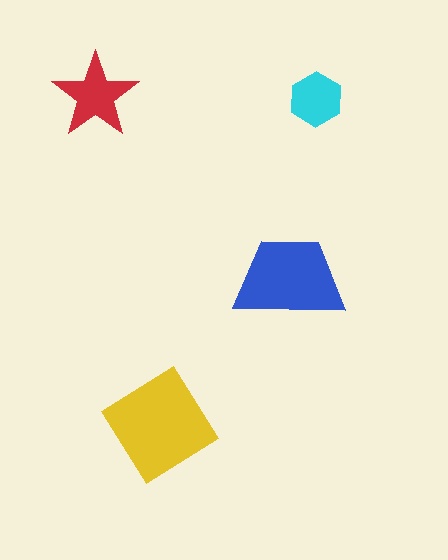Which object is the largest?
The yellow diamond.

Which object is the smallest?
The cyan hexagon.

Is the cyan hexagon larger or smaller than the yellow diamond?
Smaller.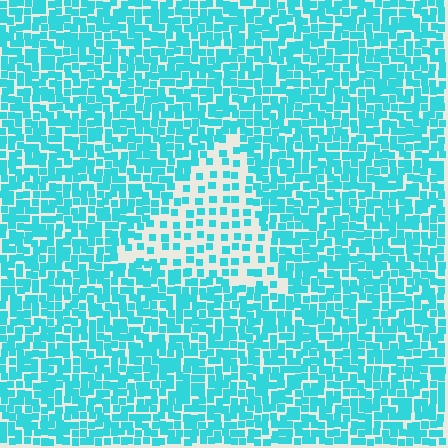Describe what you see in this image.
The image contains small cyan elements arranged at two different densities. A triangle-shaped region is visible where the elements are less densely packed than the surrounding area.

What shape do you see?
I see a triangle.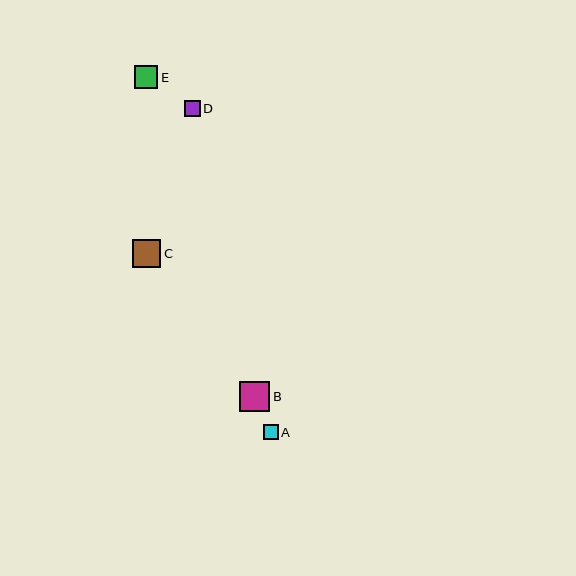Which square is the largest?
Square B is the largest with a size of approximately 30 pixels.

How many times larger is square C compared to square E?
Square C is approximately 1.2 times the size of square E.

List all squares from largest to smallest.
From largest to smallest: B, C, E, D, A.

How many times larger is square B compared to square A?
Square B is approximately 2.0 times the size of square A.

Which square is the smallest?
Square A is the smallest with a size of approximately 15 pixels.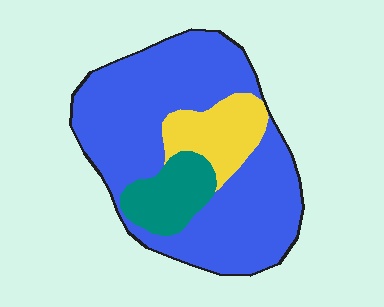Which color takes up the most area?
Blue, at roughly 70%.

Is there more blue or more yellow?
Blue.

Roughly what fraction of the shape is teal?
Teal covers 13% of the shape.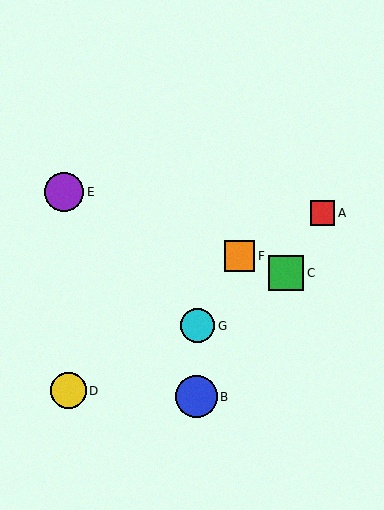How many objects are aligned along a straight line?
3 objects (C, E, F) are aligned along a straight line.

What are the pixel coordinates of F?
Object F is at (240, 256).